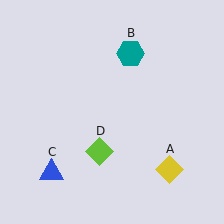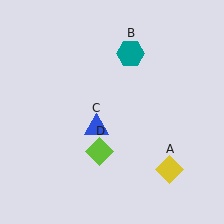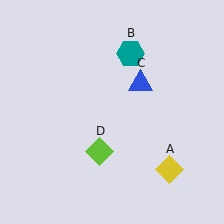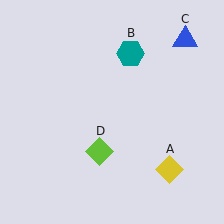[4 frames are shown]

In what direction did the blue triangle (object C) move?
The blue triangle (object C) moved up and to the right.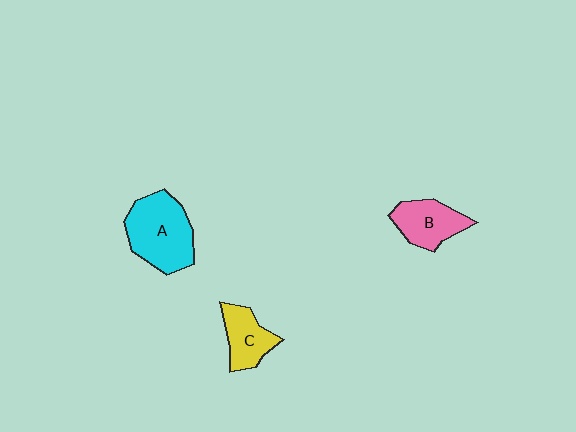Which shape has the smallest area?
Shape C (yellow).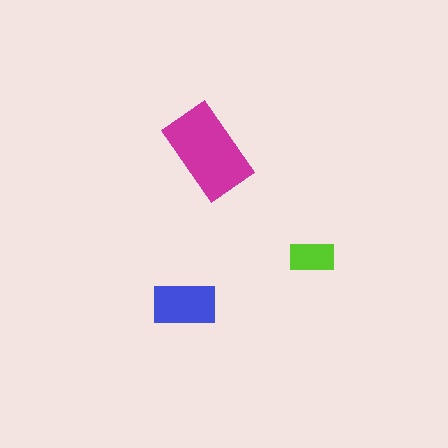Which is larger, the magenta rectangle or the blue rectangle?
The magenta one.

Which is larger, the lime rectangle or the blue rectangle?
The blue one.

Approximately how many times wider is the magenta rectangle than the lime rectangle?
About 2 times wider.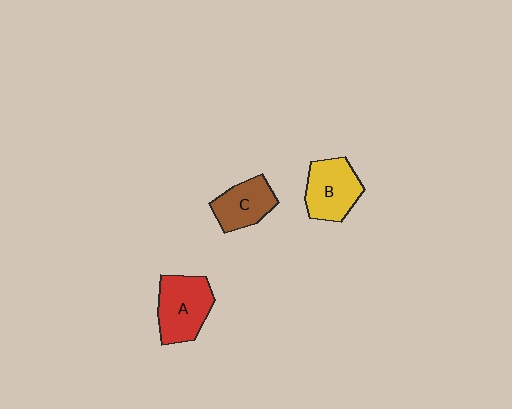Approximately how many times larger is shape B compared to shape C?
Approximately 1.2 times.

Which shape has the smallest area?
Shape C (brown).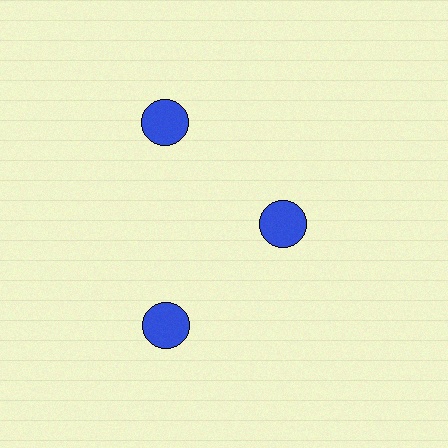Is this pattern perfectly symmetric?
No. The 3 blue circles are arranged in a ring, but one element near the 3 o'clock position is pulled inward toward the center, breaking the 3-fold rotational symmetry.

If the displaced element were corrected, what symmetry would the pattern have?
It would have 3-fold rotational symmetry — the pattern would map onto itself every 120 degrees.